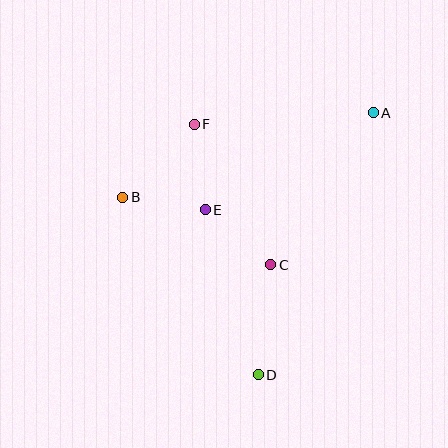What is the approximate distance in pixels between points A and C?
The distance between A and C is approximately 183 pixels.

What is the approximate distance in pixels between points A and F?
The distance between A and F is approximately 179 pixels.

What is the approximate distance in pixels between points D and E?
The distance between D and E is approximately 173 pixels.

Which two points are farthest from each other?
Points A and D are farthest from each other.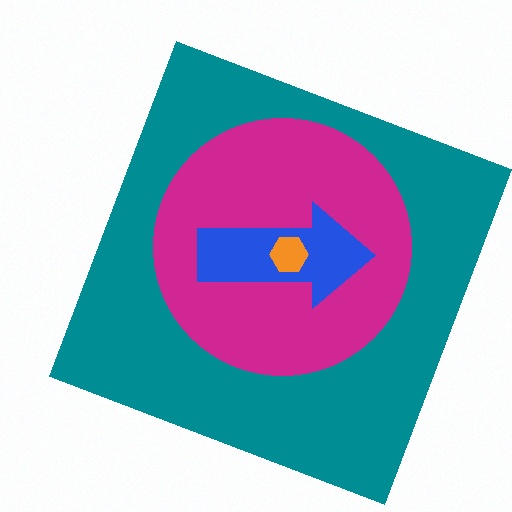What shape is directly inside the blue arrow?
The orange hexagon.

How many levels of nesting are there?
4.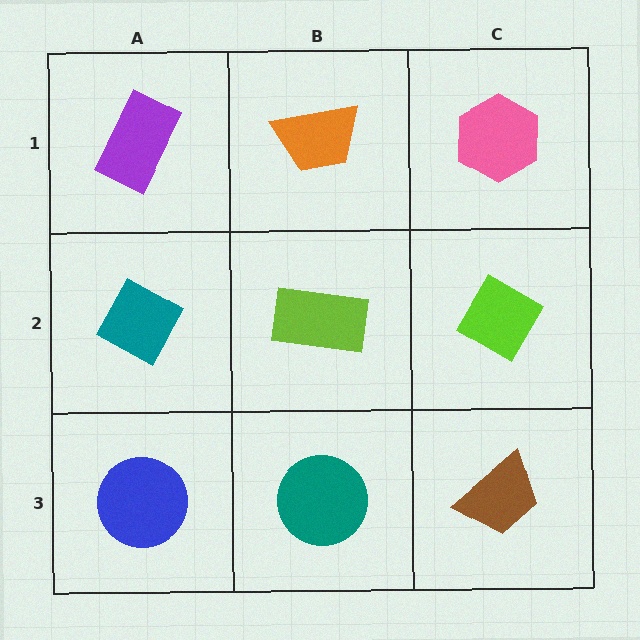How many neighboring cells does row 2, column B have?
4.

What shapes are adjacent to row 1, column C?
A lime diamond (row 2, column C), an orange trapezoid (row 1, column B).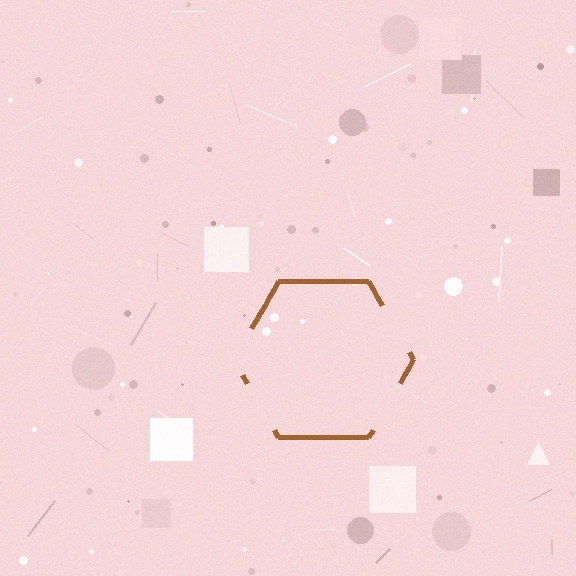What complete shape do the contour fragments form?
The contour fragments form a hexagon.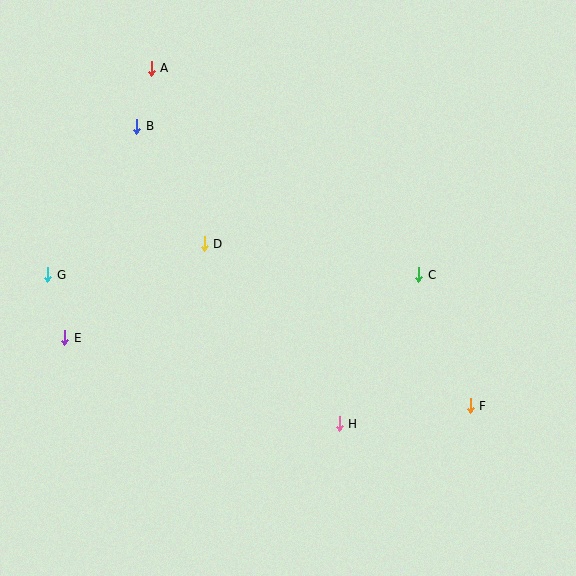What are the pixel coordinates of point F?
Point F is at (470, 406).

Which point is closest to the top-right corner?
Point C is closest to the top-right corner.